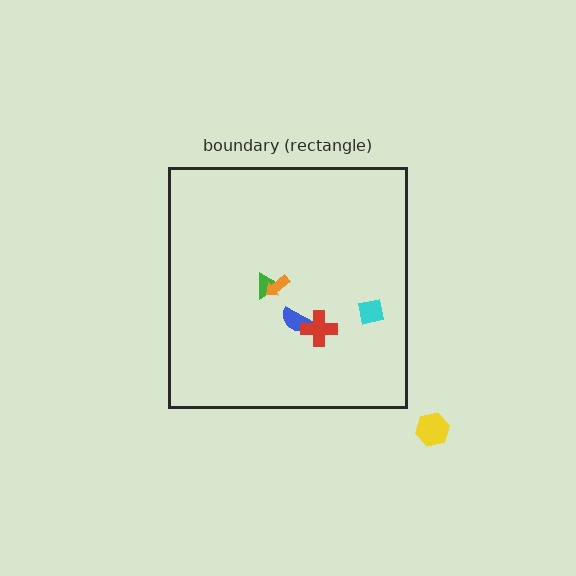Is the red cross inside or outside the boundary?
Inside.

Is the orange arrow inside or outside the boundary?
Inside.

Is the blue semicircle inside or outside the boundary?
Inside.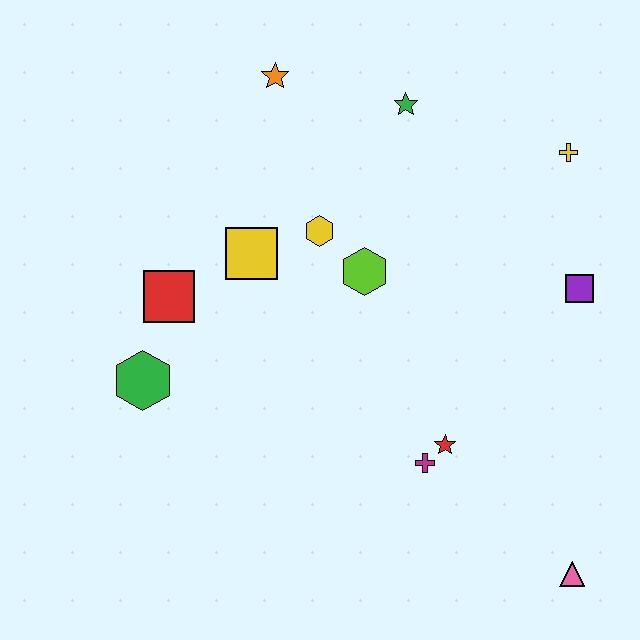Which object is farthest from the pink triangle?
The orange star is farthest from the pink triangle.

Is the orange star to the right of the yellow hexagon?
No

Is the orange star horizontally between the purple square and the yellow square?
Yes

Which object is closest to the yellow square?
The yellow hexagon is closest to the yellow square.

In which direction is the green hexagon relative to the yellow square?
The green hexagon is below the yellow square.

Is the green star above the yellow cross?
Yes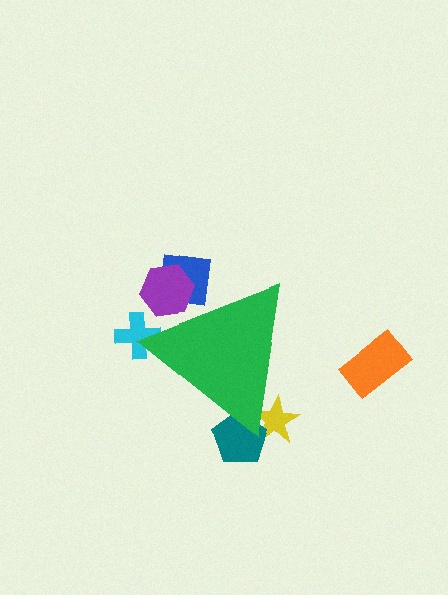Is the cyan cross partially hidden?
Yes, the cyan cross is partially hidden behind the green triangle.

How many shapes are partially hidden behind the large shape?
5 shapes are partially hidden.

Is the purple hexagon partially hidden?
Yes, the purple hexagon is partially hidden behind the green triangle.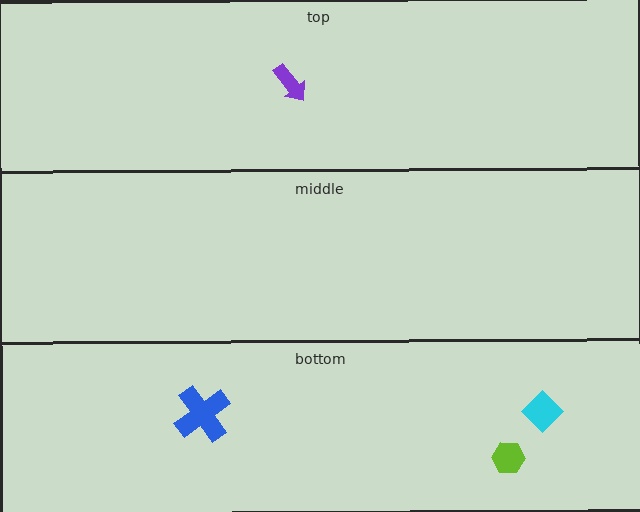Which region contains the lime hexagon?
The bottom region.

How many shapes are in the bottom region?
3.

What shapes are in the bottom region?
The lime hexagon, the cyan diamond, the blue cross.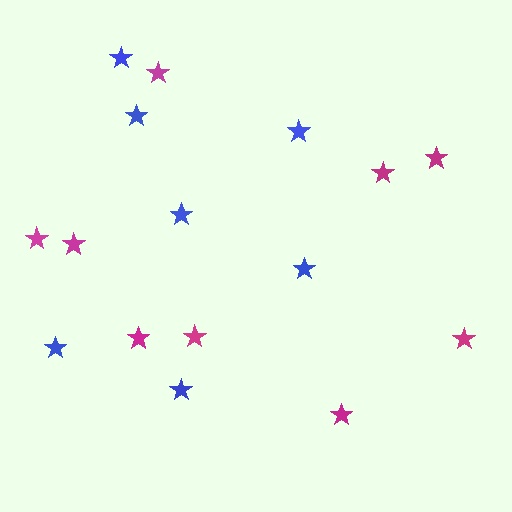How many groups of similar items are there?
There are 2 groups: one group of blue stars (7) and one group of magenta stars (9).